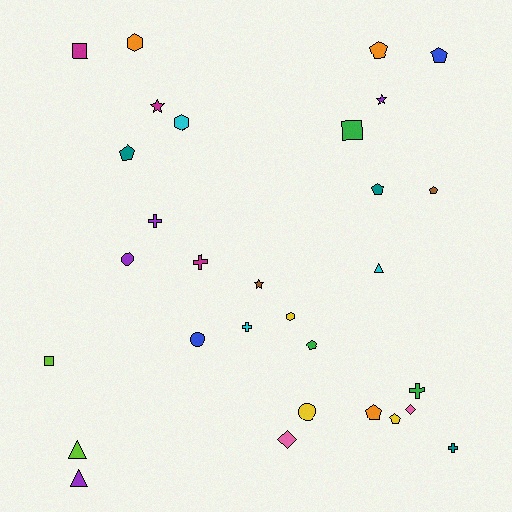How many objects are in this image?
There are 30 objects.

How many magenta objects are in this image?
There are 3 magenta objects.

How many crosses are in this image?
There are 5 crosses.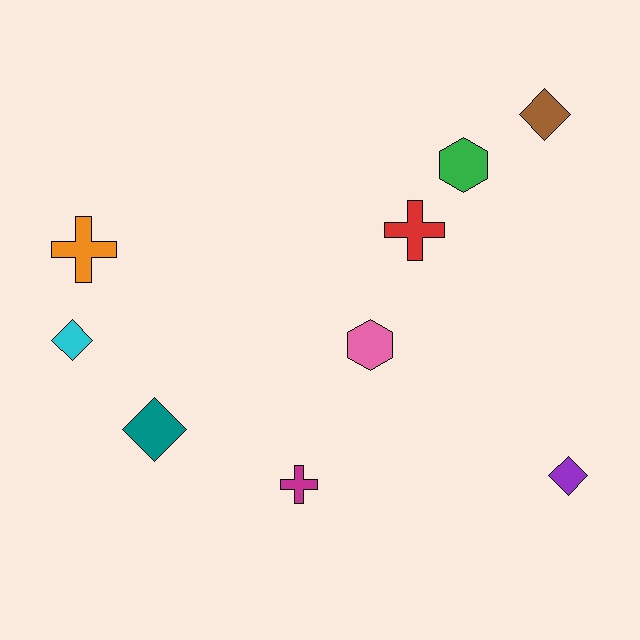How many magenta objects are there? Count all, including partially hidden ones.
There is 1 magenta object.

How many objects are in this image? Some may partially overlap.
There are 9 objects.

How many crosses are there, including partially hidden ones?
There are 3 crosses.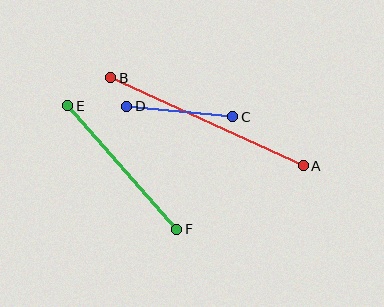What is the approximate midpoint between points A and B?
The midpoint is at approximately (207, 122) pixels.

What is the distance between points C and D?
The distance is approximately 107 pixels.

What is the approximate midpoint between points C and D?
The midpoint is at approximately (180, 112) pixels.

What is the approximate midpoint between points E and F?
The midpoint is at approximately (122, 168) pixels.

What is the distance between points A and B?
The distance is approximately 212 pixels.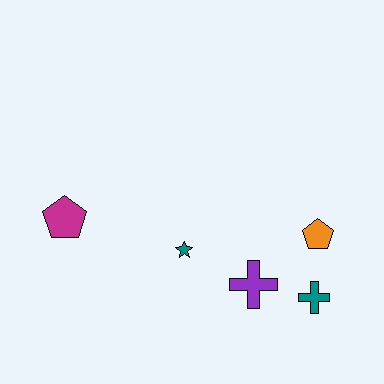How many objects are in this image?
There are 5 objects.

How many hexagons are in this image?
There are no hexagons.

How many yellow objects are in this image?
There are no yellow objects.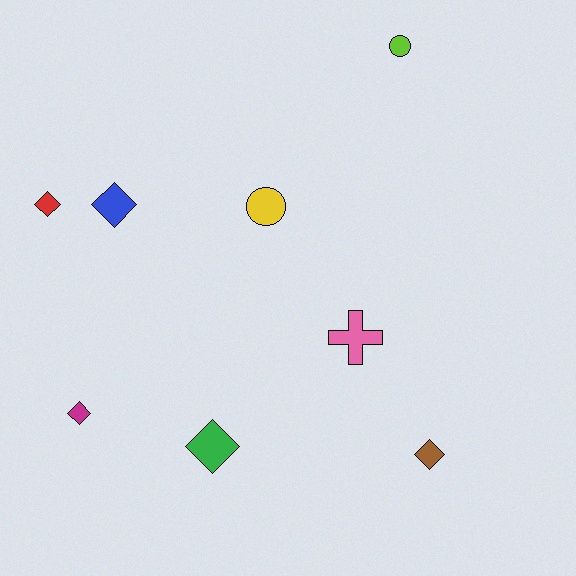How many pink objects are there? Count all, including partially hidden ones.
There is 1 pink object.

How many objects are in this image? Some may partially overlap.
There are 8 objects.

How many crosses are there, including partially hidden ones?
There is 1 cross.